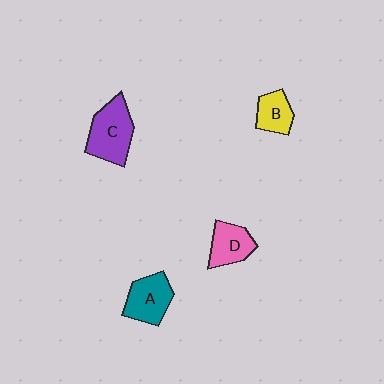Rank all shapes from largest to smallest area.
From largest to smallest: C (purple), A (teal), D (pink), B (yellow).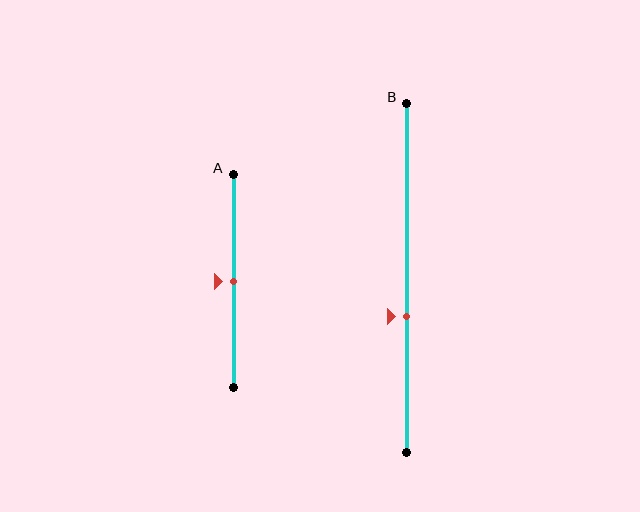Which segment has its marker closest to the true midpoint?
Segment A has its marker closest to the true midpoint.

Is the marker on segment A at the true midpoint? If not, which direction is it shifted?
Yes, the marker on segment A is at the true midpoint.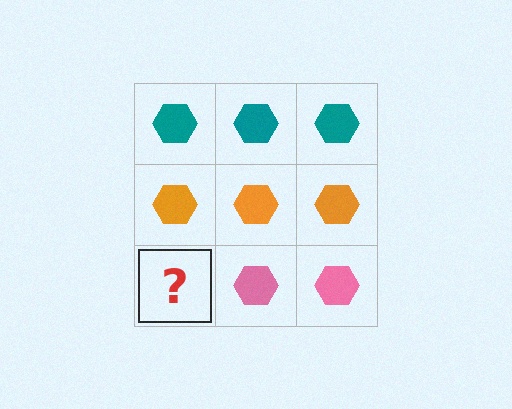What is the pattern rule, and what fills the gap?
The rule is that each row has a consistent color. The gap should be filled with a pink hexagon.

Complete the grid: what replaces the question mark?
The question mark should be replaced with a pink hexagon.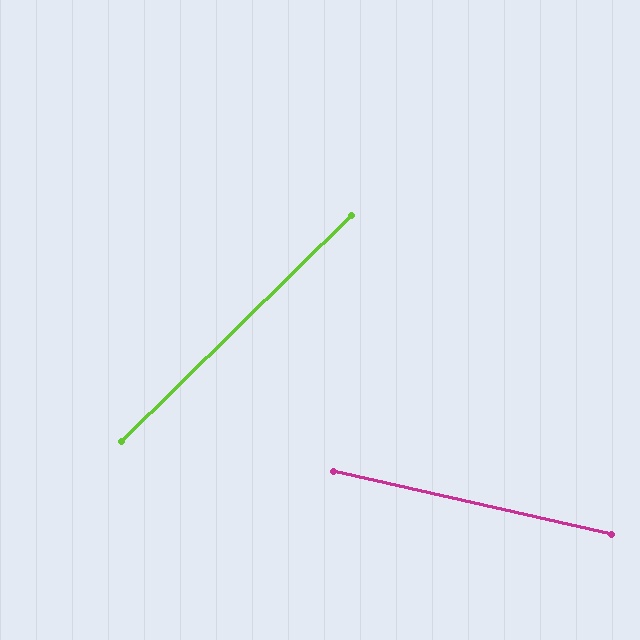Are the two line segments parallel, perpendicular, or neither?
Neither parallel nor perpendicular — they differ by about 57°.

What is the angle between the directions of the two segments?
Approximately 57 degrees.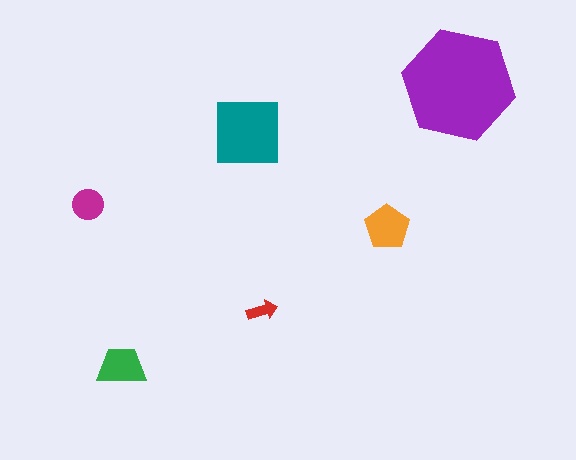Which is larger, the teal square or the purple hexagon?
The purple hexagon.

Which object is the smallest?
The red arrow.